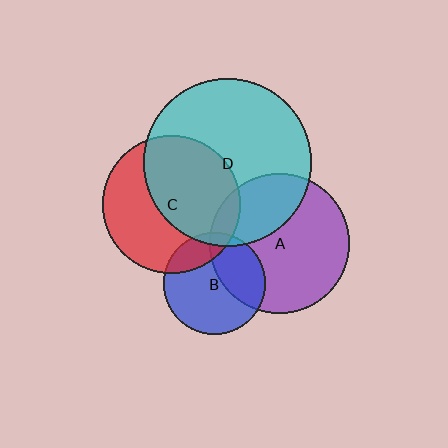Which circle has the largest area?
Circle D (cyan).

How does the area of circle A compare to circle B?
Approximately 1.9 times.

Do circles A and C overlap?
Yes.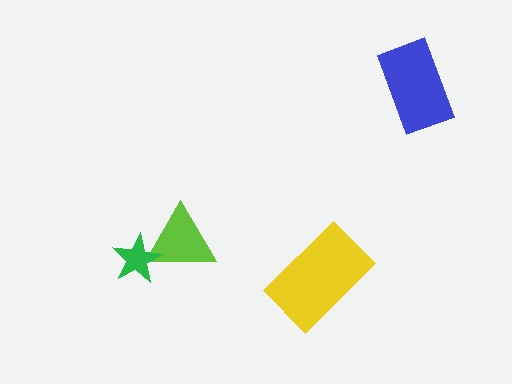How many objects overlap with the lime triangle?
1 object overlaps with the lime triangle.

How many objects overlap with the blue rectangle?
0 objects overlap with the blue rectangle.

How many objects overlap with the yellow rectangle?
0 objects overlap with the yellow rectangle.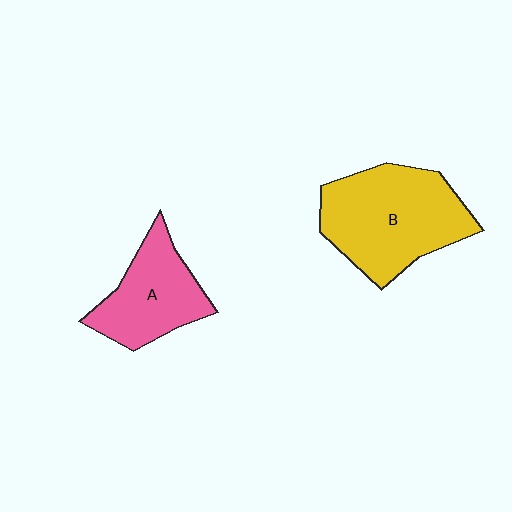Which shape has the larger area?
Shape B (yellow).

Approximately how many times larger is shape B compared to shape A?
Approximately 1.5 times.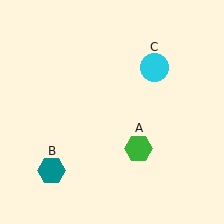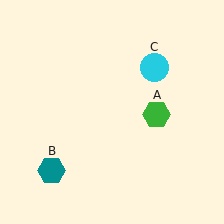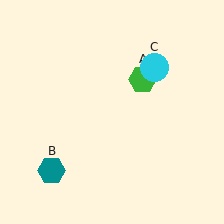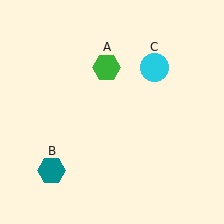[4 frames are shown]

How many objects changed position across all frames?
1 object changed position: green hexagon (object A).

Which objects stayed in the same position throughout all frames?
Teal hexagon (object B) and cyan circle (object C) remained stationary.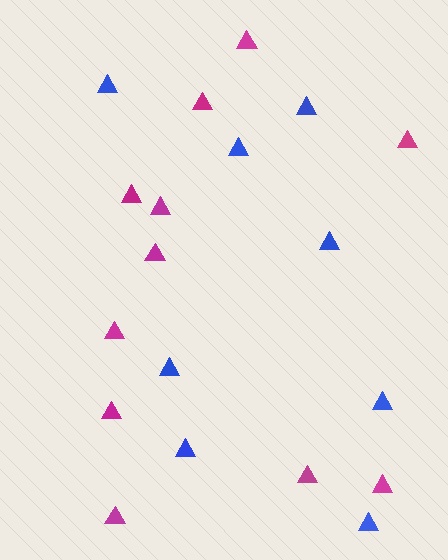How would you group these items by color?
There are 2 groups: one group of blue triangles (8) and one group of magenta triangles (11).